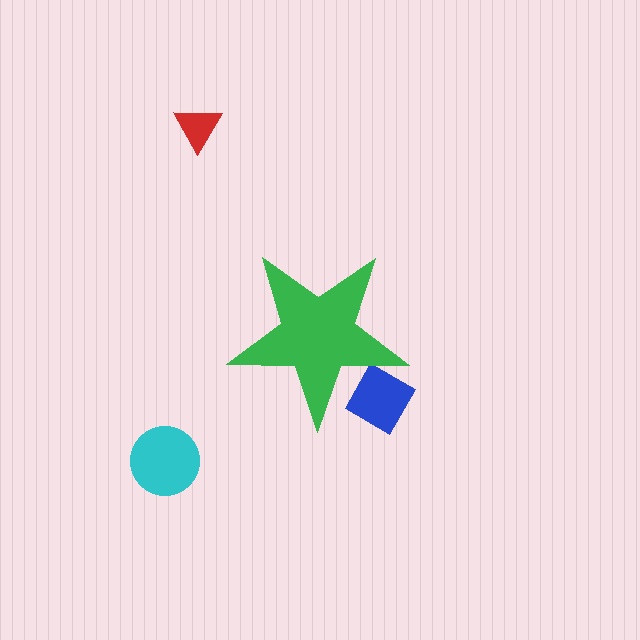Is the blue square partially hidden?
Yes, the blue square is partially hidden behind the green star.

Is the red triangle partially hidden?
No, the red triangle is fully visible.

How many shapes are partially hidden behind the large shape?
1 shape is partially hidden.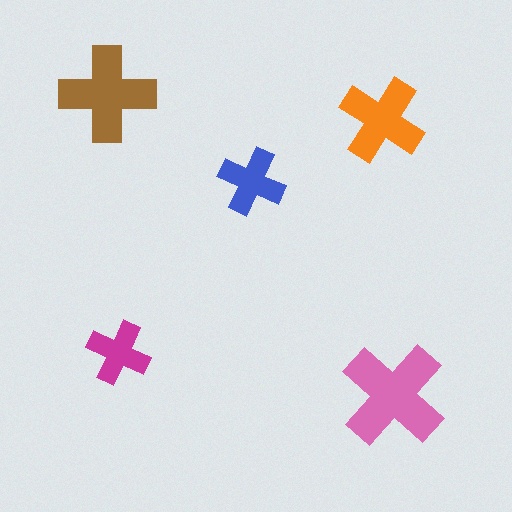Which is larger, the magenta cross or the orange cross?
The orange one.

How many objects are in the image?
There are 5 objects in the image.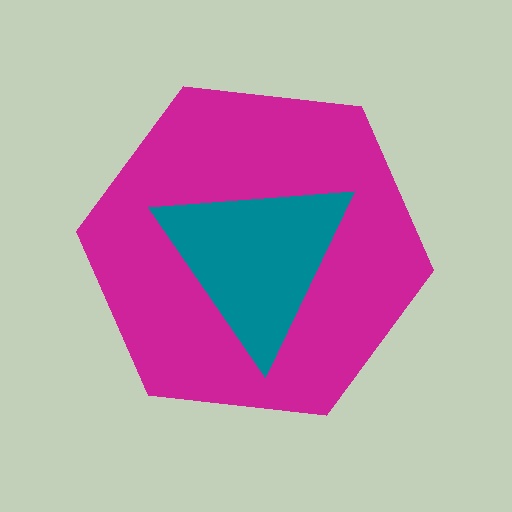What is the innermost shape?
The teal triangle.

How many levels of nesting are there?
2.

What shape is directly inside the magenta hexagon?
The teal triangle.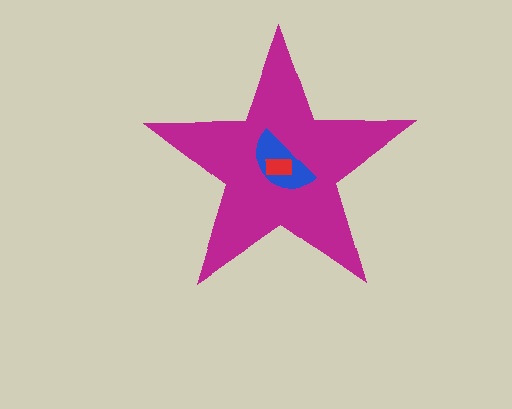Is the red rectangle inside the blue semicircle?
Yes.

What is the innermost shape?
The red rectangle.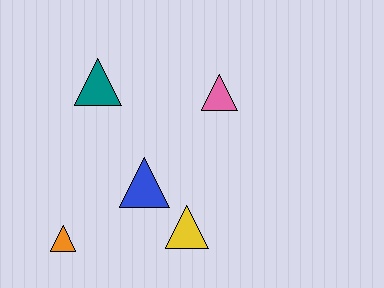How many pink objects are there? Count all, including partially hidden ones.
There is 1 pink object.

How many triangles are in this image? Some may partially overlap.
There are 5 triangles.